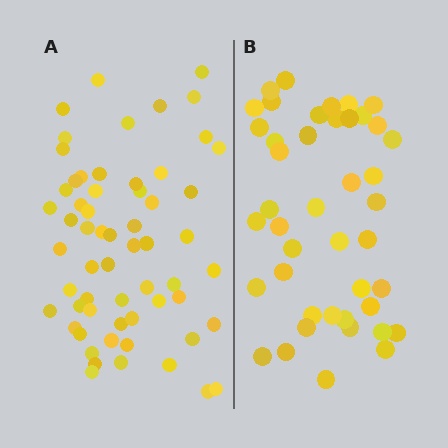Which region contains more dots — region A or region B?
Region A (the left region) has more dots.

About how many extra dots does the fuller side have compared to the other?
Region A has approximately 15 more dots than region B.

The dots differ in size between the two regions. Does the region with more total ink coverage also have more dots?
No. Region B has more total ink coverage because its dots are larger, but region A actually contains more individual dots. Total area can be misleading — the number of items is what matters here.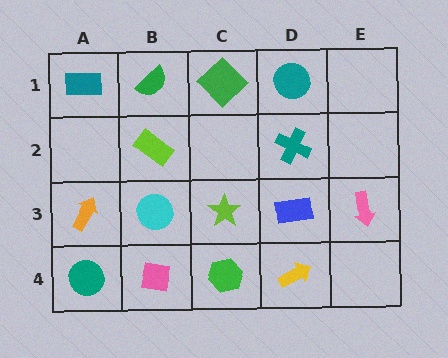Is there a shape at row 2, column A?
No, that cell is empty.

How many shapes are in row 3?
5 shapes.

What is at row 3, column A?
An orange arrow.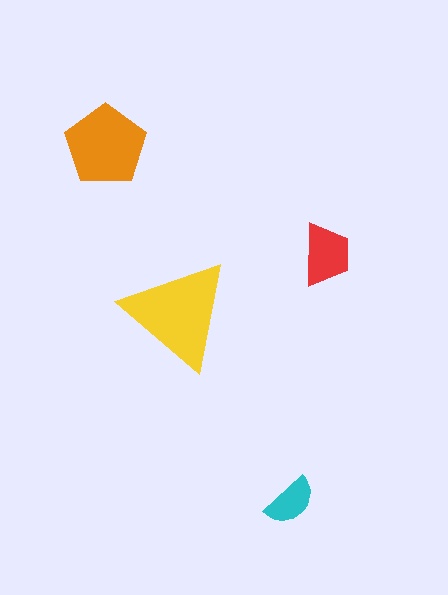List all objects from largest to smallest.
The yellow triangle, the orange pentagon, the red trapezoid, the cyan semicircle.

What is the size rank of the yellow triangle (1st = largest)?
1st.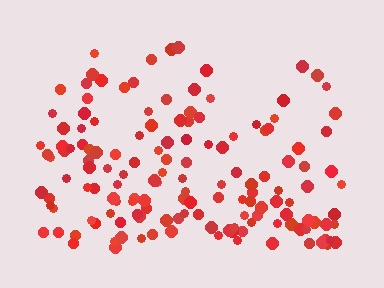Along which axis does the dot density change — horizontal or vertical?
Vertical.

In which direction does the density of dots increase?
From top to bottom, with the bottom side densest.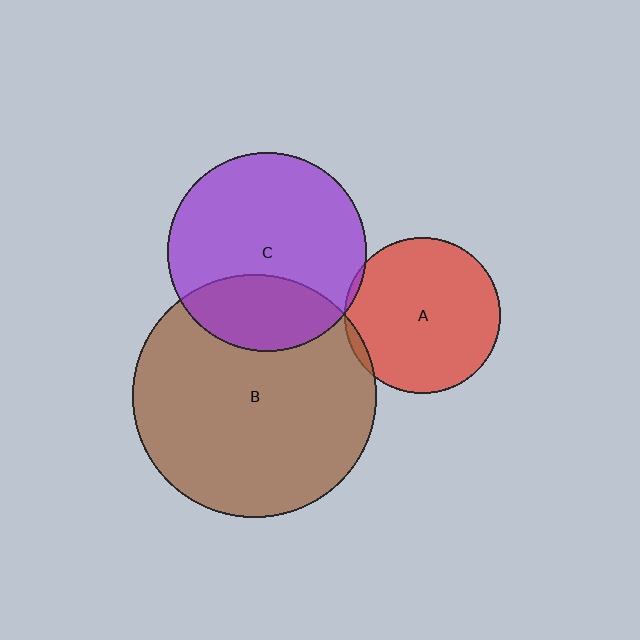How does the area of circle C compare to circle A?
Approximately 1.6 times.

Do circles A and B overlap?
Yes.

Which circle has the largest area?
Circle B (brown).